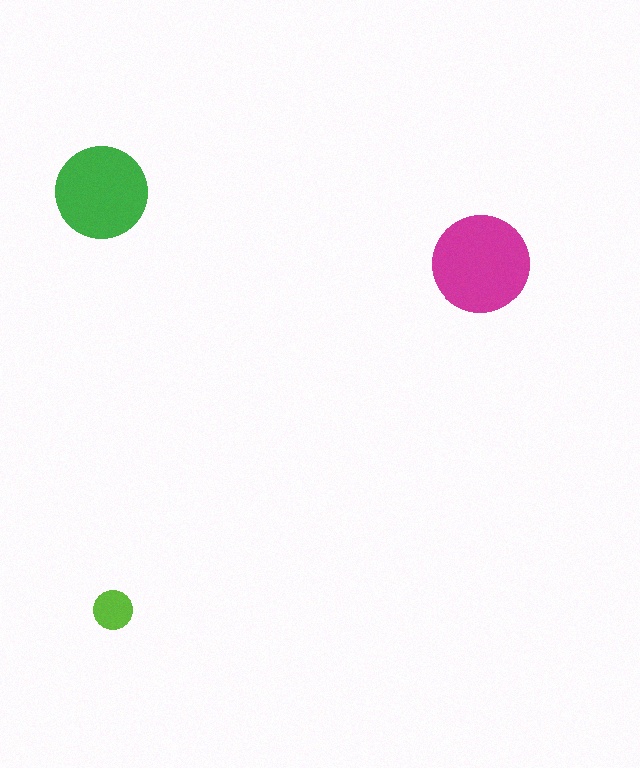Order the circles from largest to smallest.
the magenta one, the green one, the lime one.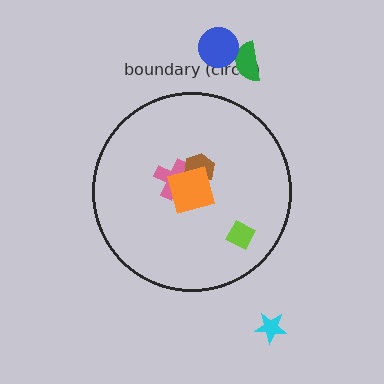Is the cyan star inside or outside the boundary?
Outside.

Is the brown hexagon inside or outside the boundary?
Inside.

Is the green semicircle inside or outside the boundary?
Outside.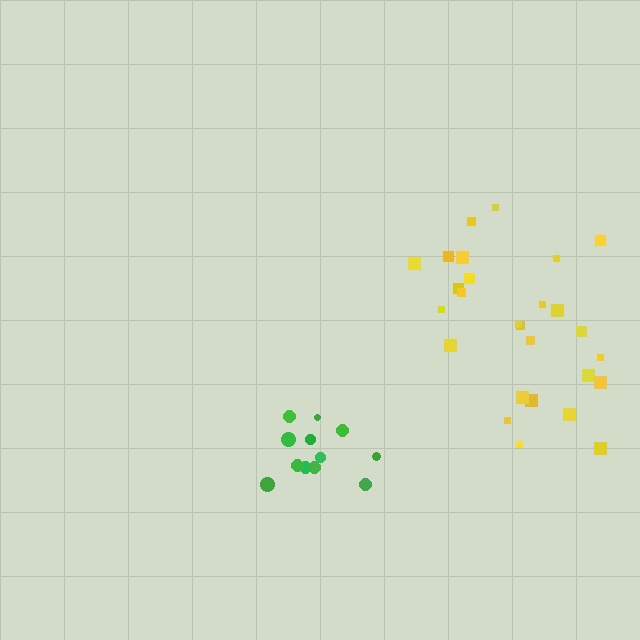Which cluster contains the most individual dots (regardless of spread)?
Yellow (27).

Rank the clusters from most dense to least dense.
green, yellow.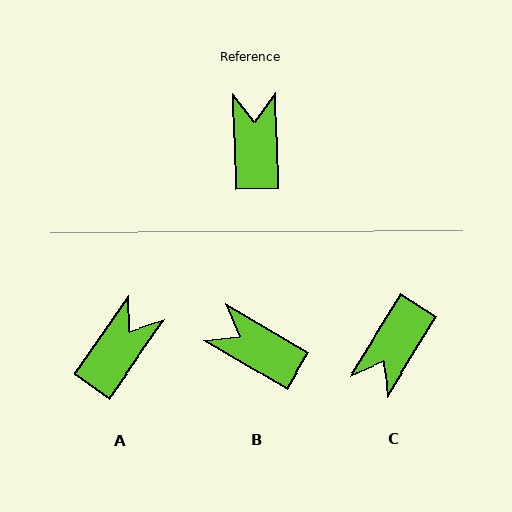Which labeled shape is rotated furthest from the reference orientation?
C, about 147 degrees away.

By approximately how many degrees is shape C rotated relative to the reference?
Approximately 147 degrees counter-clockwise.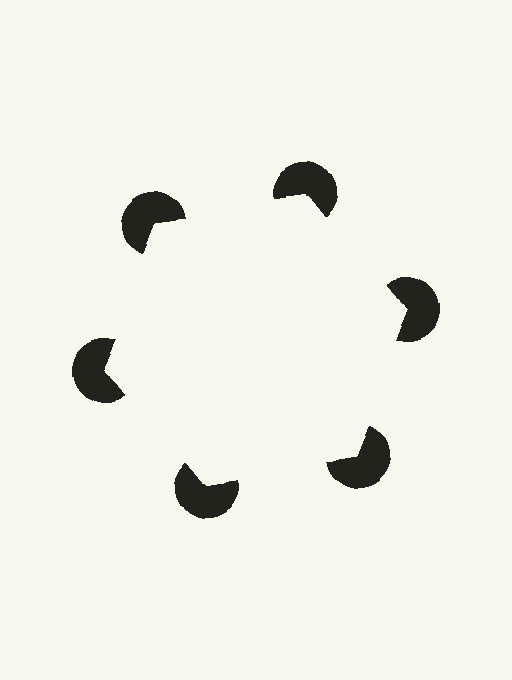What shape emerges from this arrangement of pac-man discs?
An illusory hexagon — its edges are inferred from the aligned wedge cuts in the pac-man discs, not physically drawn.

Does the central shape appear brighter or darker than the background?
It typically appears slightly brighter than the background, even though no actual brightness change is drawn.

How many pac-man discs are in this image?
There are 6 — one at each vertex of the illusory hexagon.